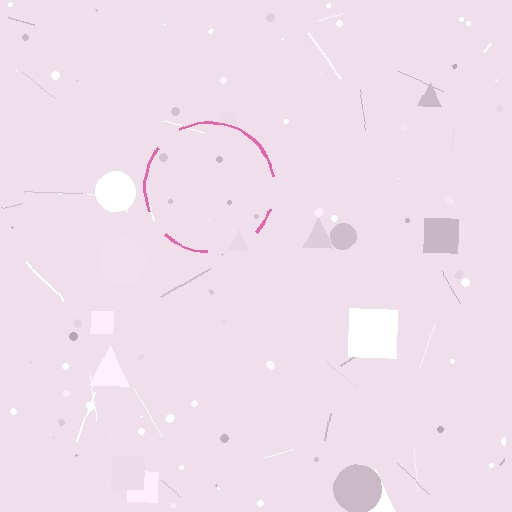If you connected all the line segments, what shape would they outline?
They would outline a circle.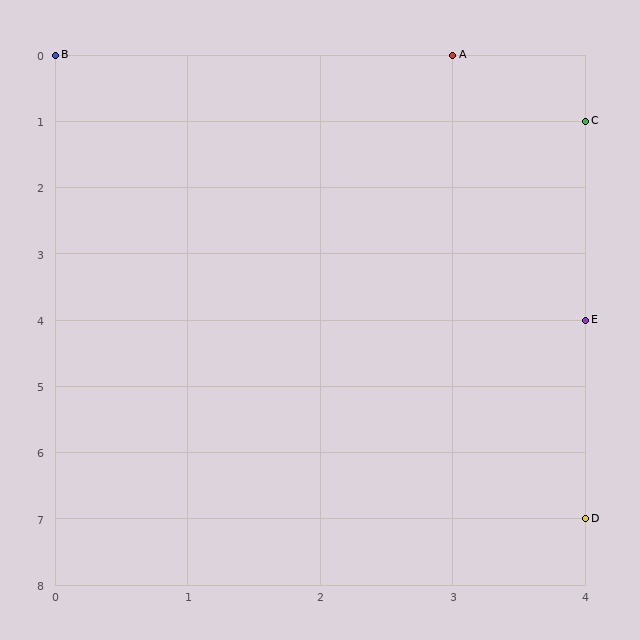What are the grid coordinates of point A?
Point A is at grid coordinates (3, 0).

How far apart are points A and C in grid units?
Points A and C are 1 column and 1 row apart (about 1.4 grid units diagonally).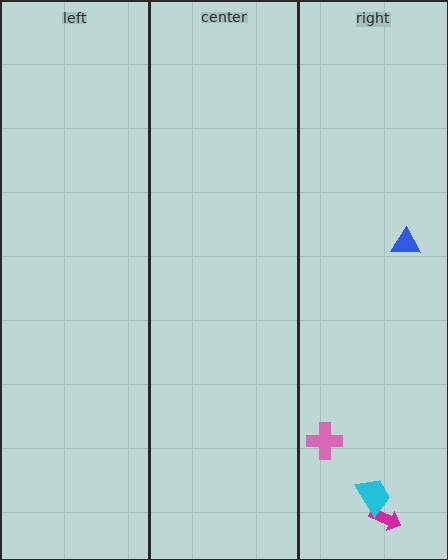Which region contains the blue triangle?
The right region.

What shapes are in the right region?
The magenta arrow, the pink cross, the blue triangle, the cyan trapezoid.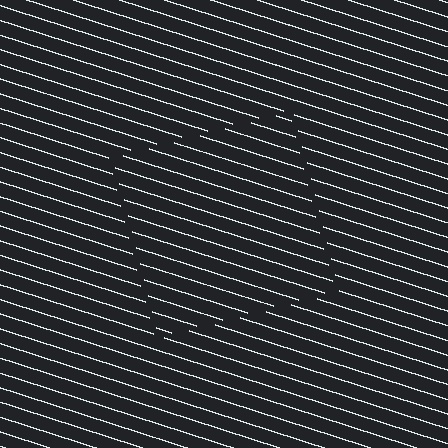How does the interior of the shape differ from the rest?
The interior of the shape contains the same grating, shifted by half a period — the contour is defined by the phase discontinuity where line-ends from the inner and outer gratings abut.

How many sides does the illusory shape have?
4 sides — the line-ends trace a square.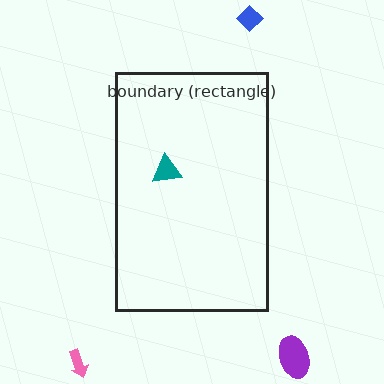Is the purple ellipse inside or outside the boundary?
Outside.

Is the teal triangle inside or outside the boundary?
Inside.